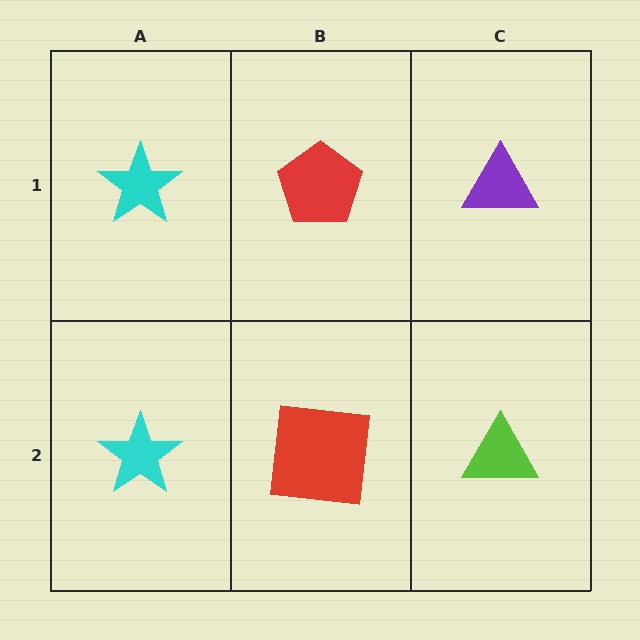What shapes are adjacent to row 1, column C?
A lime triangle (row 2, column C), a red pentagon (row 1, column B).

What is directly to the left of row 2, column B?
A cyan star.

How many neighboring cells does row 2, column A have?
2.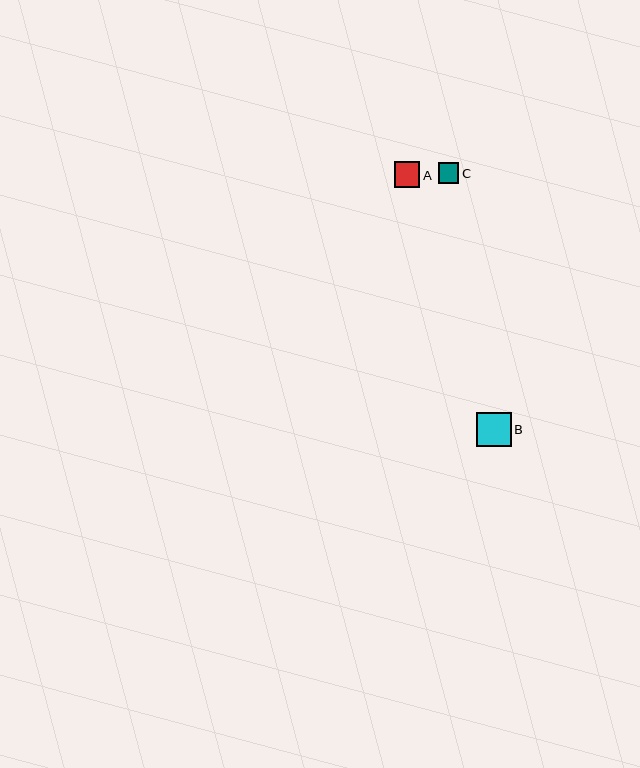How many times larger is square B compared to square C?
Square B is approximately 1.7 times the size of square C.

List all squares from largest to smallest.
From largest to smallest: B, A, C.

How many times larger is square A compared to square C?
Square A is approximately 1.2 times the size of square C.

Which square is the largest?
Square B is the largest with a size of approximately 35 pixels.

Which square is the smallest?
Square C is the smallest with a size of approximately 21 pixels.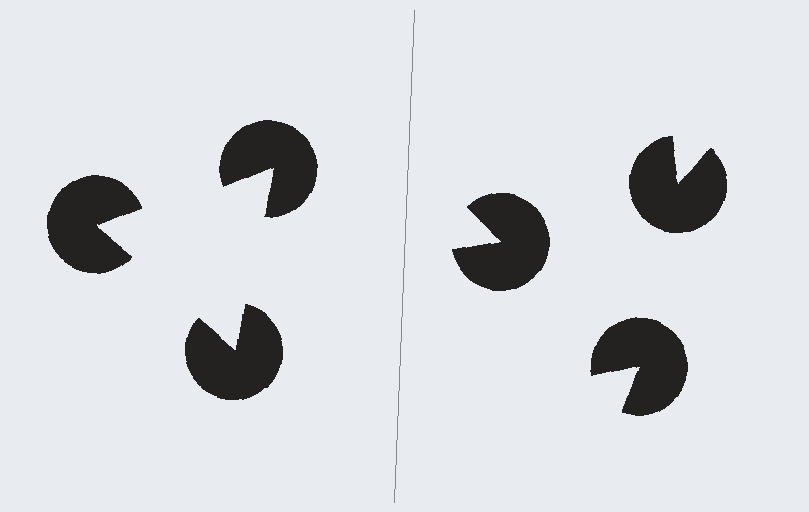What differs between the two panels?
The pac-man discs are positioned identically on both sides; only the wedge orientations differ. On the left they align to a triangle; on the right they are misaligned.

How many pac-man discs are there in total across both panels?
6 — 3 on each side.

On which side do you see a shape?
An illusory triangle appears on the left side. On the right side the wedge cuts are rotated, so no coherent shape forms.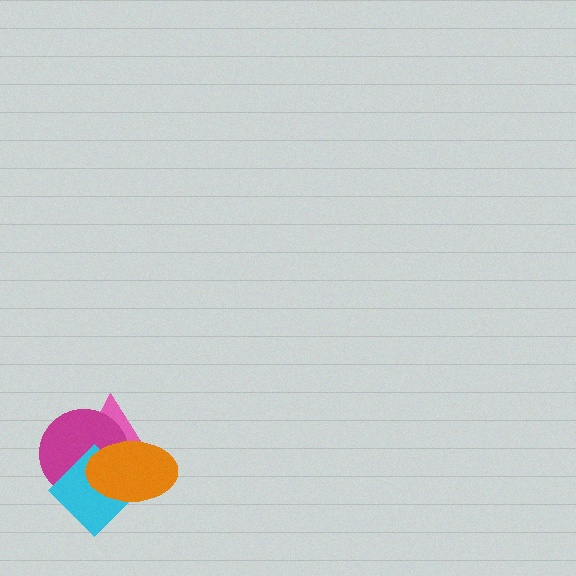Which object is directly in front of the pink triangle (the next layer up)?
The magenta circle is directly in front of the pink triangle.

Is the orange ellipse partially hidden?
No, no other shape covers it.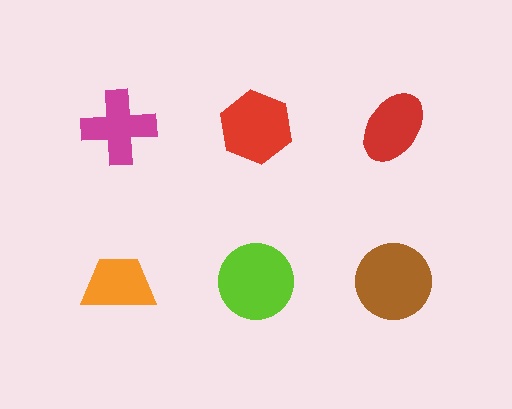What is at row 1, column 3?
A red ellipse.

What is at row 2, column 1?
An orange trapezoid.